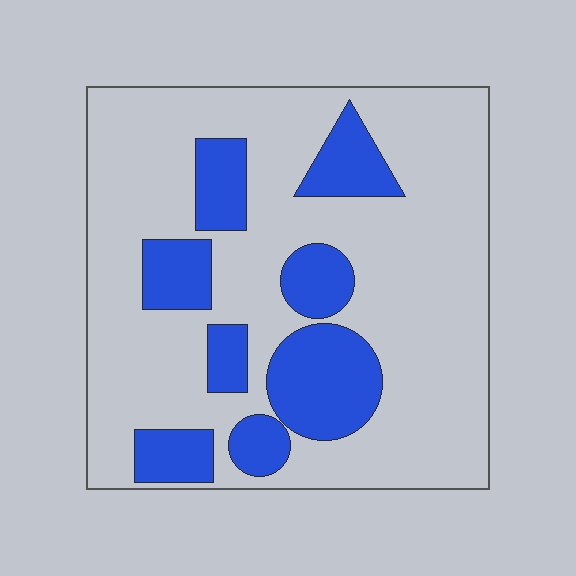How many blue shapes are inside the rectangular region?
8.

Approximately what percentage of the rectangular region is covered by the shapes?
Approximately 25%.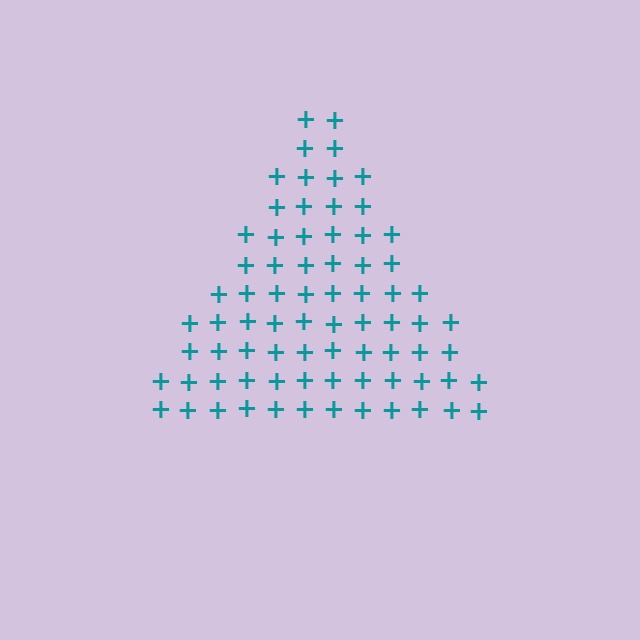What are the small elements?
The small elements are plus signs.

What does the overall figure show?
The overall figure shows a triangle.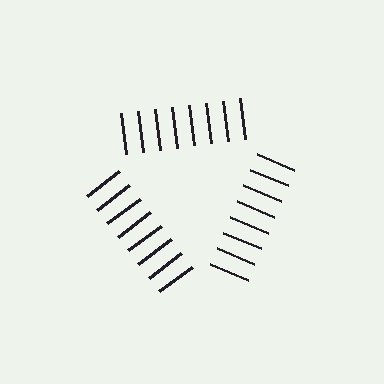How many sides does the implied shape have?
3 sides — the line-ends trace a triangle.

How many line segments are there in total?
24 — 8 along each of the 3 edges.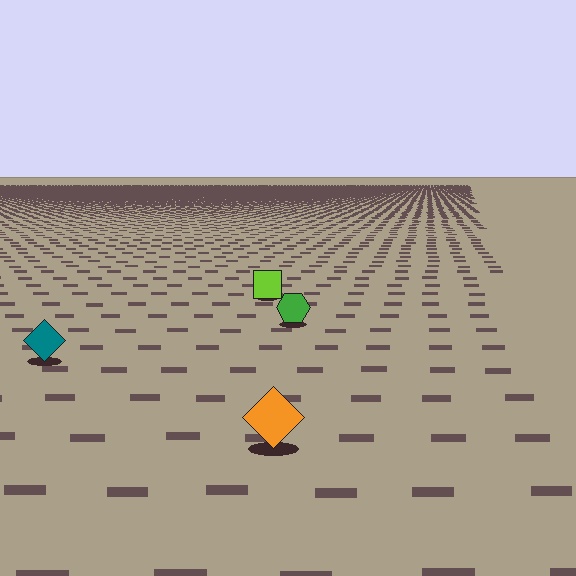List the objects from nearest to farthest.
From nearest to farthest: the orange diamond, the teal diamond, the green hexagon, the lime square.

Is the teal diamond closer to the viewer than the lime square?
Yes. The teal diamond is closer — you can tell from the texture gradient: the ground texture is coarser near it.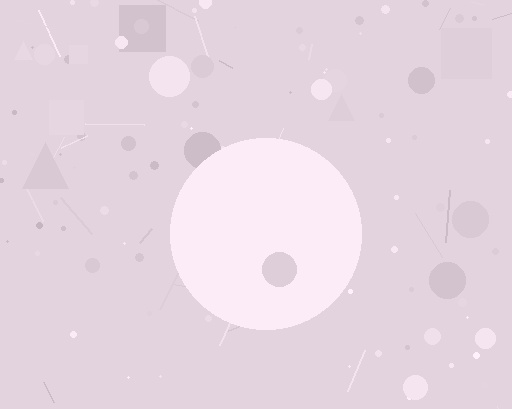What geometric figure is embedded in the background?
A circle is embedded in the background.